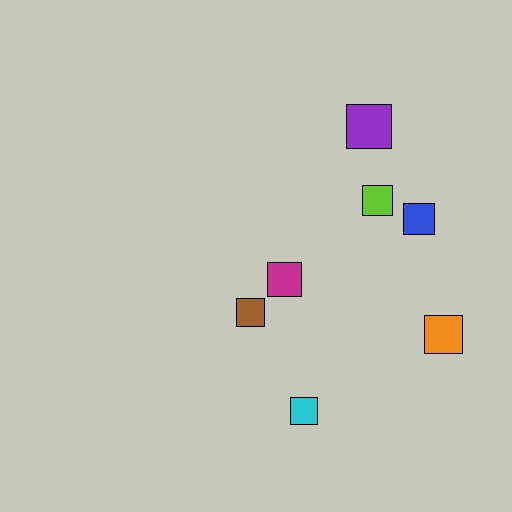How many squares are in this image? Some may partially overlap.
There are 7 squares.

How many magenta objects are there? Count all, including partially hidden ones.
There is 1 magenta object.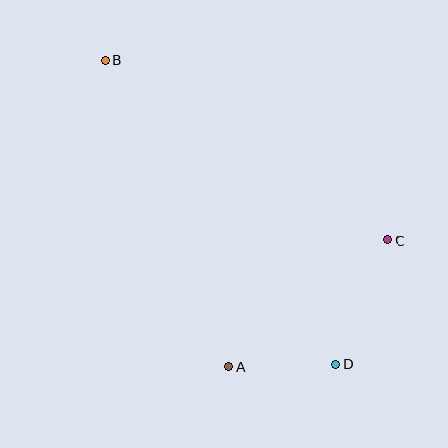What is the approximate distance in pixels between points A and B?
The distance between A and B is approximately 331 pixels.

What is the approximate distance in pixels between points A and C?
The distance between A and C is approximately 203 pixels.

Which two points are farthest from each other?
Points B and D are farthest from each other.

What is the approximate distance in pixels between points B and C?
The distance between B and C is approximately 334 pixels.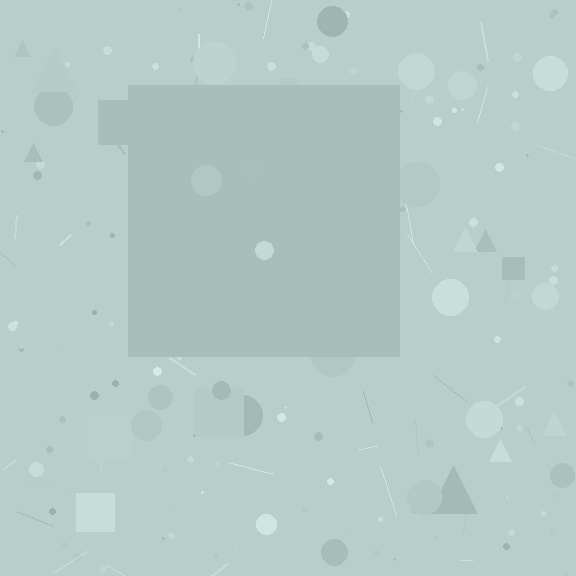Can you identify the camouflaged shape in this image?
The camouflaged shape is a square.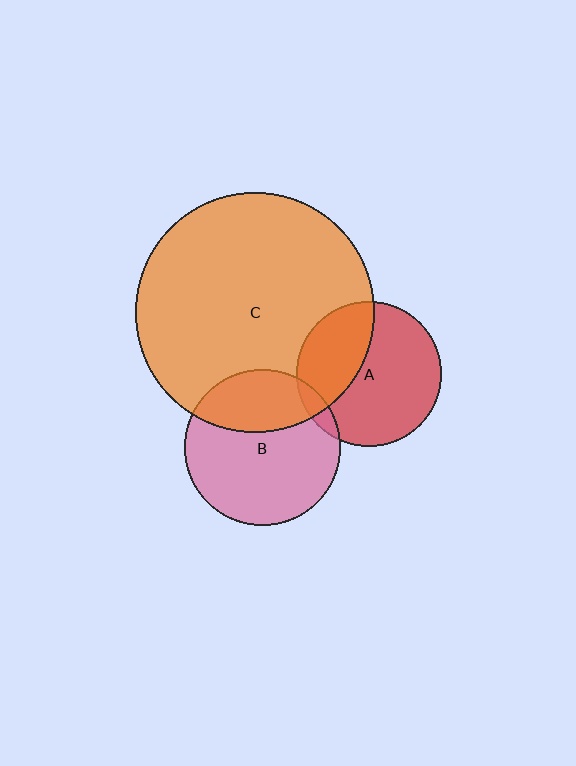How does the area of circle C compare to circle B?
Approximately 2.3 times.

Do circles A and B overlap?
Yes.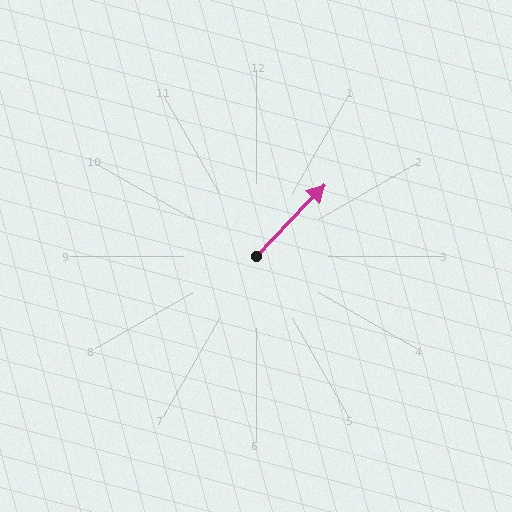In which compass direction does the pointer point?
Northeast.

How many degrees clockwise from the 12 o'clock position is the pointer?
Approximately 44 degrees.